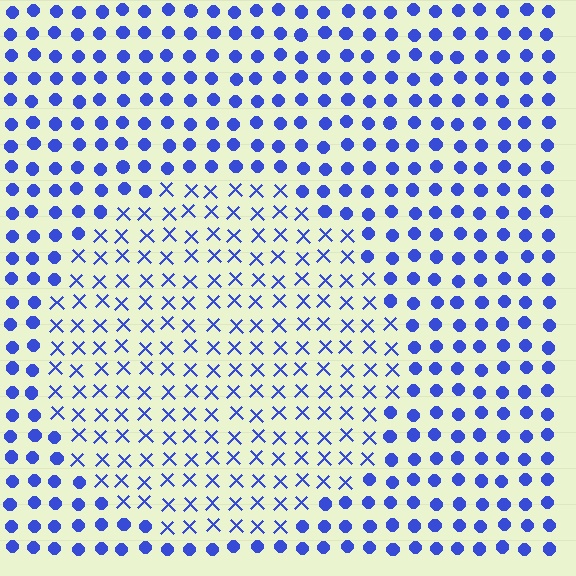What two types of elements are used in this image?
The image uses X marks inside the circle region and circles outside it.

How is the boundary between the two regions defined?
The boundary is defined by a change in element shape: X marks inside vs. circles outside. All elements share the same color and spacing.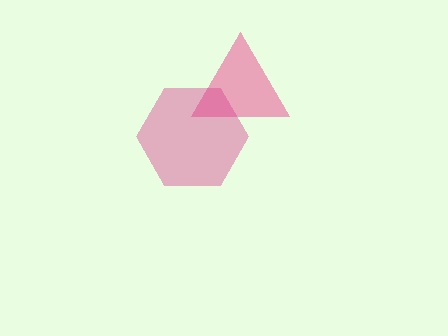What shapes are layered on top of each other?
The layered shapes are: a pink triangle, a magenta hexagon.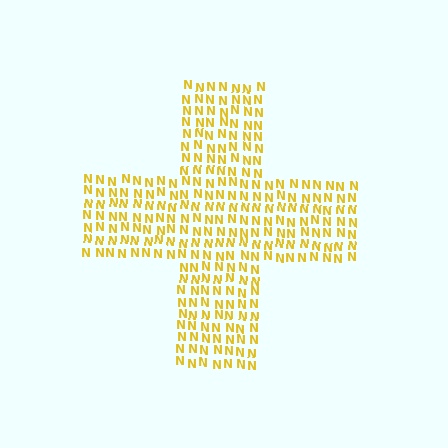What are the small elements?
The small elements are letter N's.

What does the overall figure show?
The overall figure shows a cross.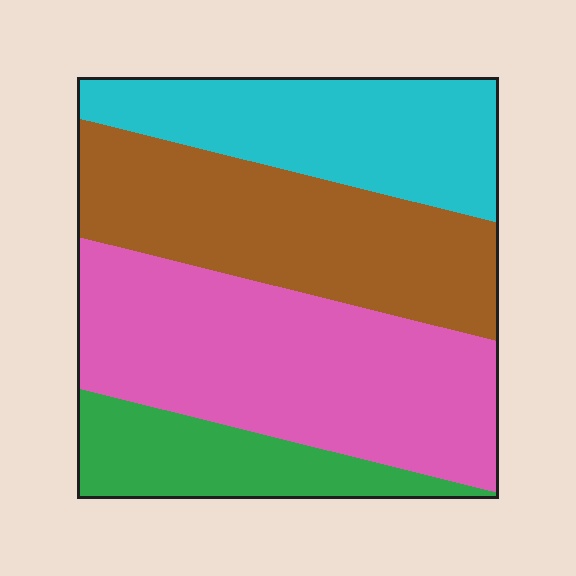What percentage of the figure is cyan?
Cyan covers roughly 20% of the figure.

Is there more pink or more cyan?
Pink.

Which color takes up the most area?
Pink, at roughly 35%.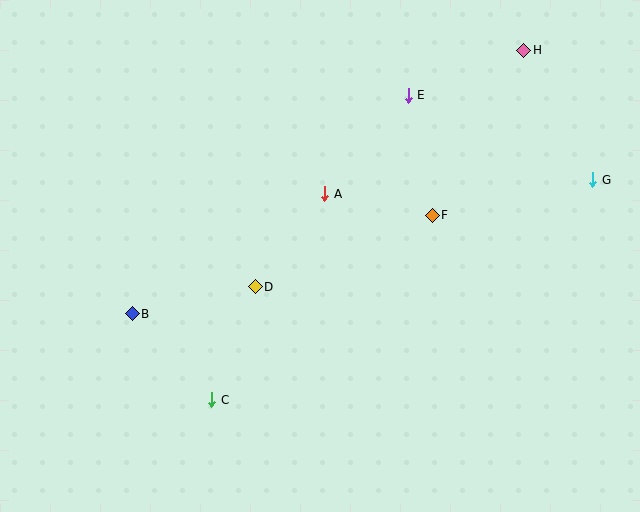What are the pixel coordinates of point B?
Point B is at (132, 314).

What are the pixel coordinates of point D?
Point D is at (255, 287).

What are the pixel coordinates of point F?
Point F is at (432, 215).